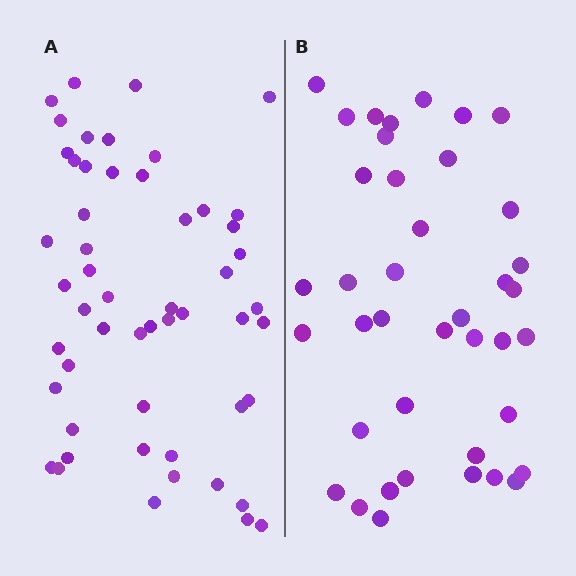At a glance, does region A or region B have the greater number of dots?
Region A (the left region) has more dots.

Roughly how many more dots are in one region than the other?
Region A has approximately 15 more dots than region B.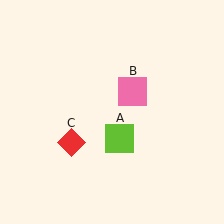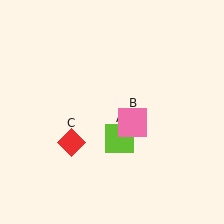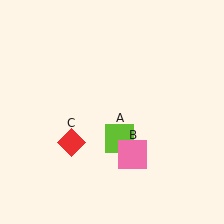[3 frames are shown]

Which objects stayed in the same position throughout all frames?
Lime square (object A) and red diamond (object C) remained stationary.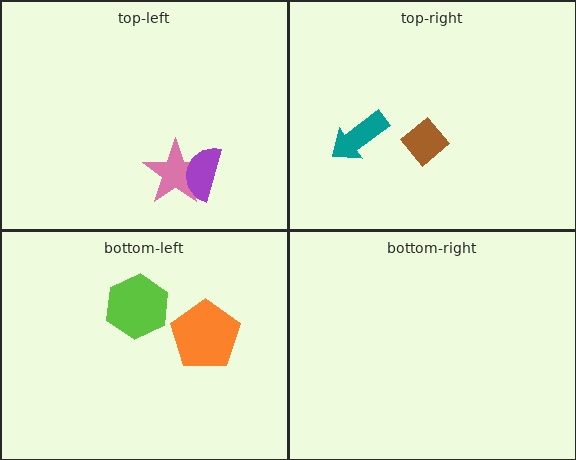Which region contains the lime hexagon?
The bottom-left region.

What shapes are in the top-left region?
The pink star, the purple semicircle.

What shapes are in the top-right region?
The brown diamond, the teal arrow.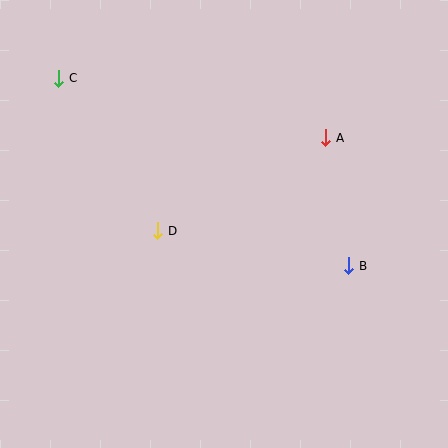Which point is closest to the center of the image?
Point D at (158, 231) is closest to the center.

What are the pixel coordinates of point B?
Point B is at (349, 266).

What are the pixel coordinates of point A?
Point A is at (326, 138).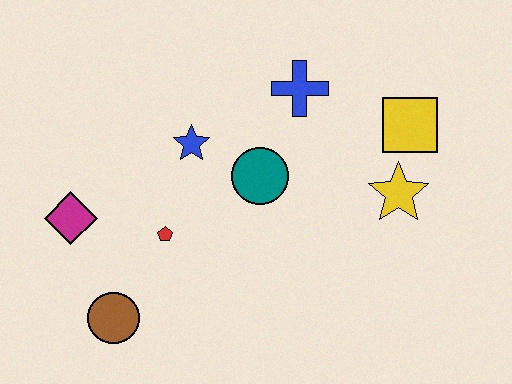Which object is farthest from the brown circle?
The yellow square is farthest from the brown circle.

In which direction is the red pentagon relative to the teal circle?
The red pentagon is to the left of the teal circle.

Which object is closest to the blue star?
The teal circle is closest to the blue star.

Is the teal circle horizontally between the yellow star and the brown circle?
Yes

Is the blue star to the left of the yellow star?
Yes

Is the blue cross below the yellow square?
No